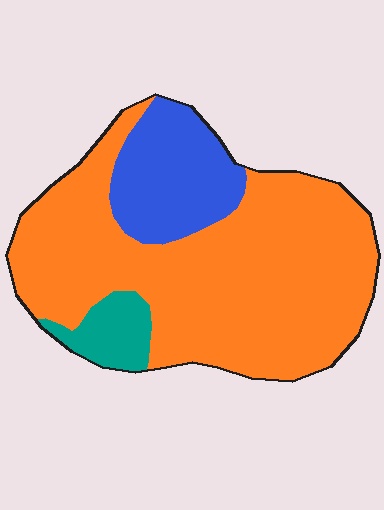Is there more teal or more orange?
Orange.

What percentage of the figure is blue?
Blue takes up about one fifth (1/5) of the figure.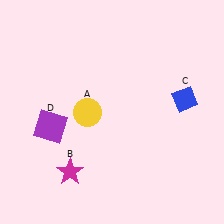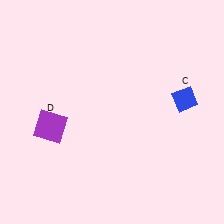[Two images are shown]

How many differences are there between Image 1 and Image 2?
There are 2 differences between the two images.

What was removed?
The yellow circle (A), the magenta star (B) were removed in Image 2.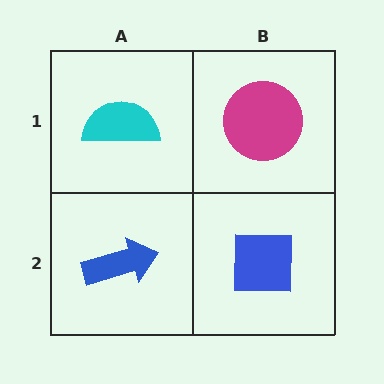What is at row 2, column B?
A blue square.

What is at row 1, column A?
A cyan semicircle.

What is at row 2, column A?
A blue arrow.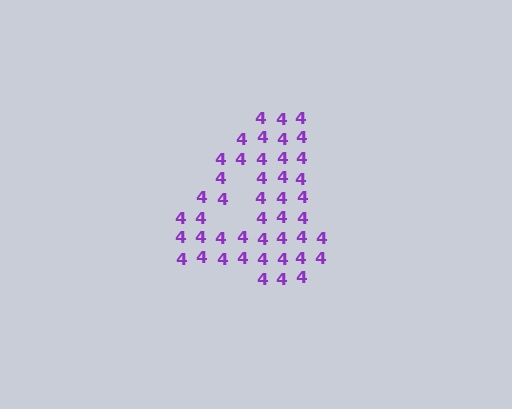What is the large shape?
The large shape is the digit 4.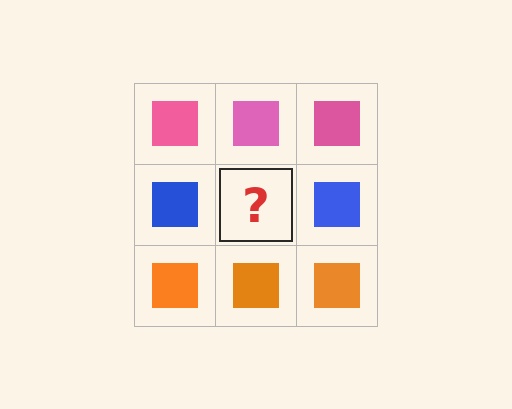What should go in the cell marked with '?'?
The missing cell should contain a blue square.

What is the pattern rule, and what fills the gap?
The rule is that each row has a consistent color. The gap should be filled with a blue square.